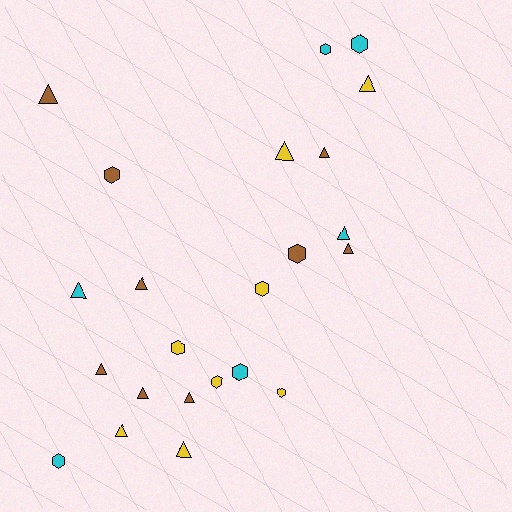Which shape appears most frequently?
Triangle, with 13 objects.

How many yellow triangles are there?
There are 4 yellow triangles.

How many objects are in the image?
There are 23 objects.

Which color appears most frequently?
Brown, with 9 objects.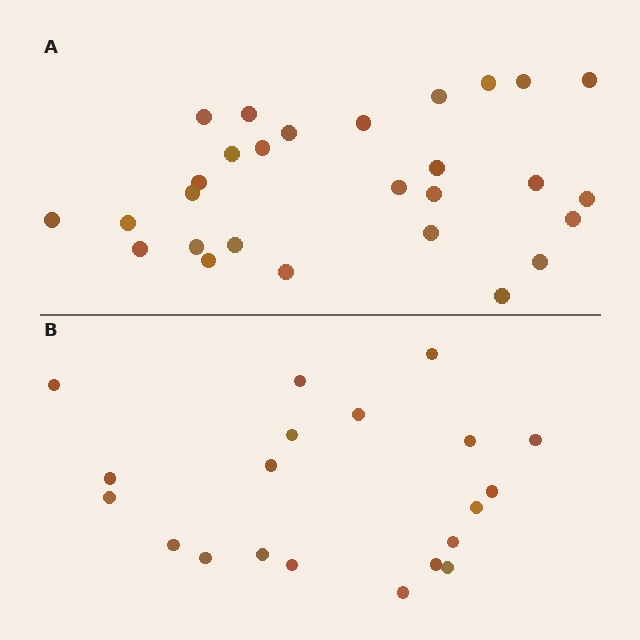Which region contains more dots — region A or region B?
Region A (the top region) has more dots.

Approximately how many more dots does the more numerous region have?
Region A has roughly 8 or so more dots than region B.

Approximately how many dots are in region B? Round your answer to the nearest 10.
About 20 dots.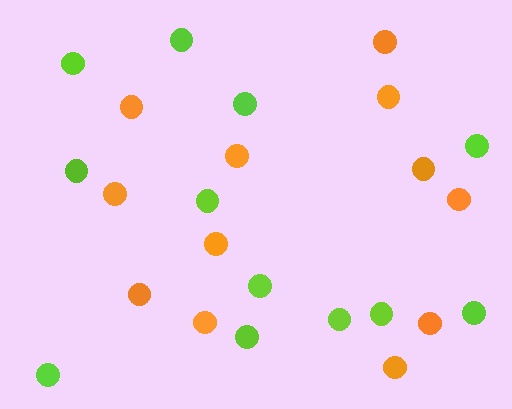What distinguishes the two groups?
There are 2 groups: one group of lime circles (12) and one group of orange circles (12).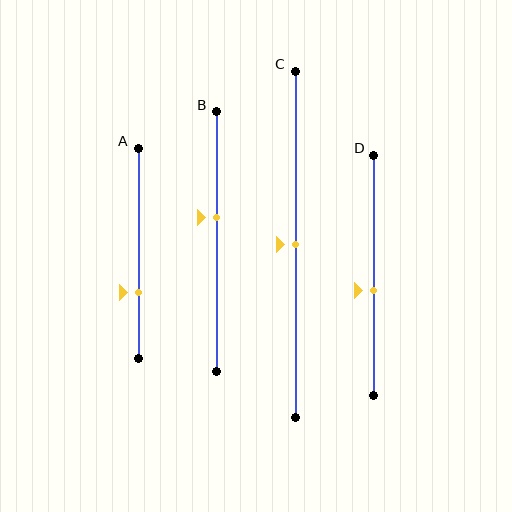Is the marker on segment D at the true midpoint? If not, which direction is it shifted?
No, the marker on segment D is shifted downward by about 6% of the segment length.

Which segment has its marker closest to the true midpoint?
Segment C has its marker closest to the true midpoint.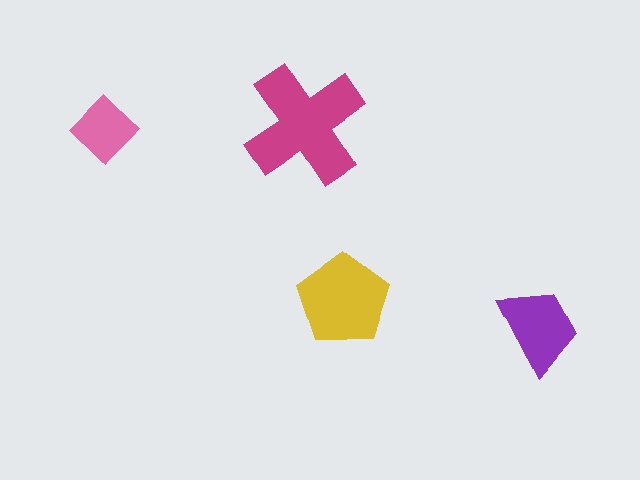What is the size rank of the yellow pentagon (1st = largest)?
2nd.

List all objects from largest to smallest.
The magenta cross, the yellow pentagon, the purple trapezoid, the pink diamond.